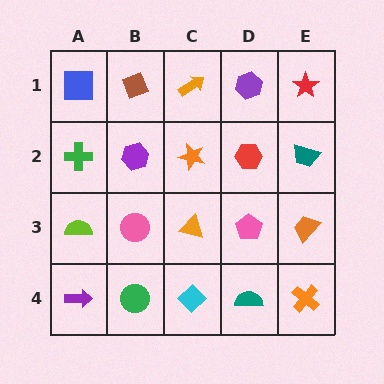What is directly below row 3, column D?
A teal semicircle.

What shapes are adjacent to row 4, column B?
A pink circle (row 3, column B), a purple arrow (row 4, column A), a cyan diamond (row 4, column C).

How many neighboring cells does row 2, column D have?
4.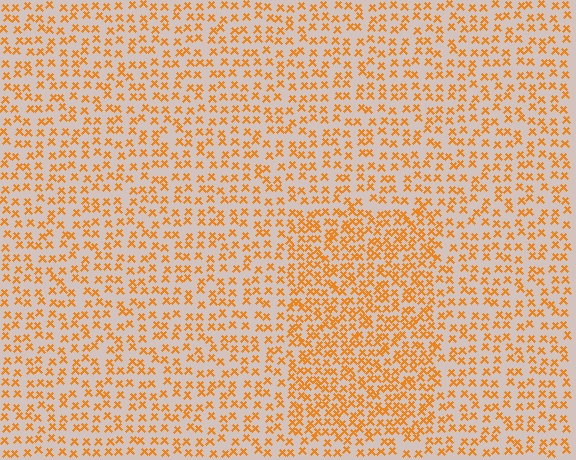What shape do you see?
I see a rectangle.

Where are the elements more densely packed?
The elements are more densely packed inside the rectangle boundary.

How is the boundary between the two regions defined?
The boundary is defined by a change in element density (approximately 1.7x ratio). All elements are the same color, size, and shape.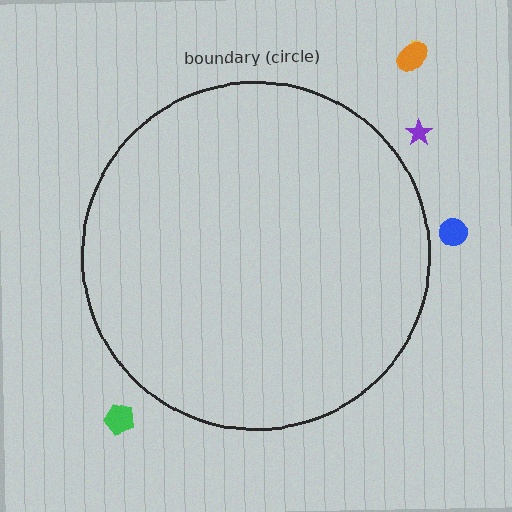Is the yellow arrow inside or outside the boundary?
Outside.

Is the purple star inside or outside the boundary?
Outside.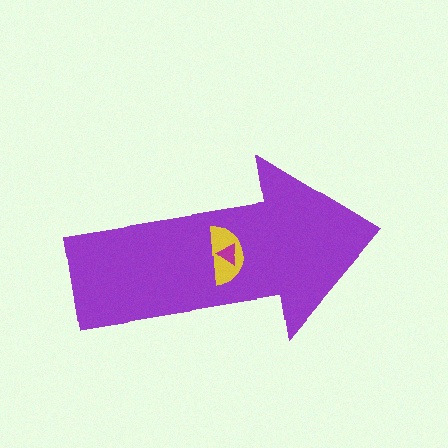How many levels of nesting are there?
3.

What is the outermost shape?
The purple arrow.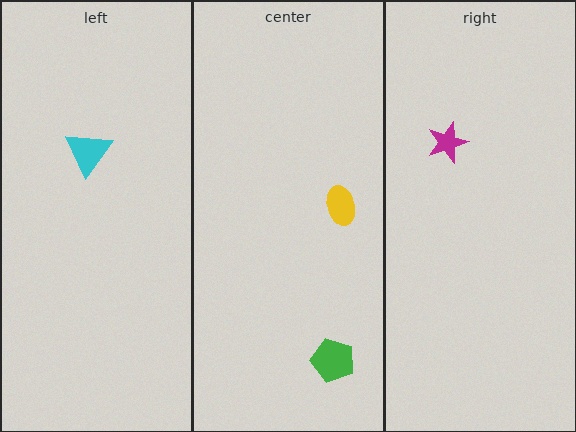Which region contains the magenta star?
The right region.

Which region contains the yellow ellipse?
The center region.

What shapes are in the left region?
The cyan triangle.